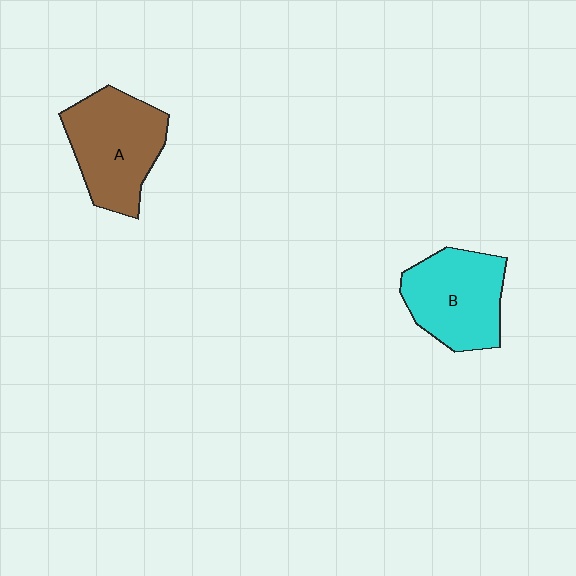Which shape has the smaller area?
Shape B (cyan).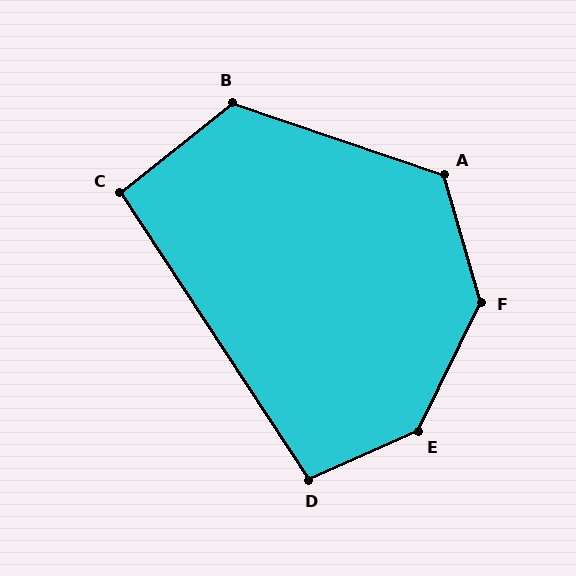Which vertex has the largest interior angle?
E, at approximately 140 degrees.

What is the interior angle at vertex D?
Approximately 99 degrees (obtuse).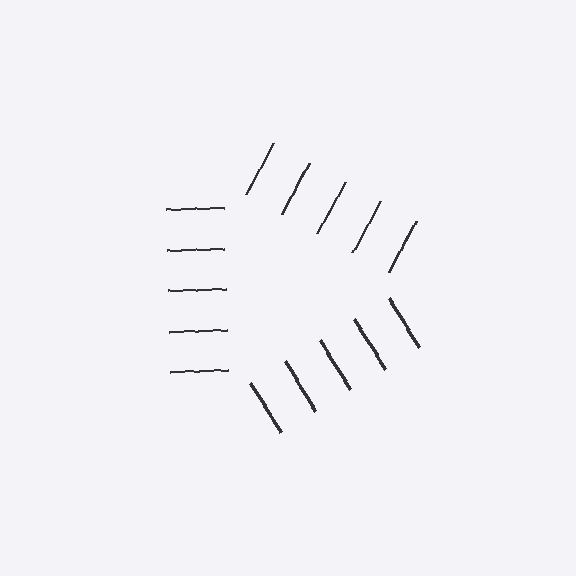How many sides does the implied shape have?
3 sides — the line-ends trace a triangle.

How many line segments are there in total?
15 — 5 along each of the 3 edges.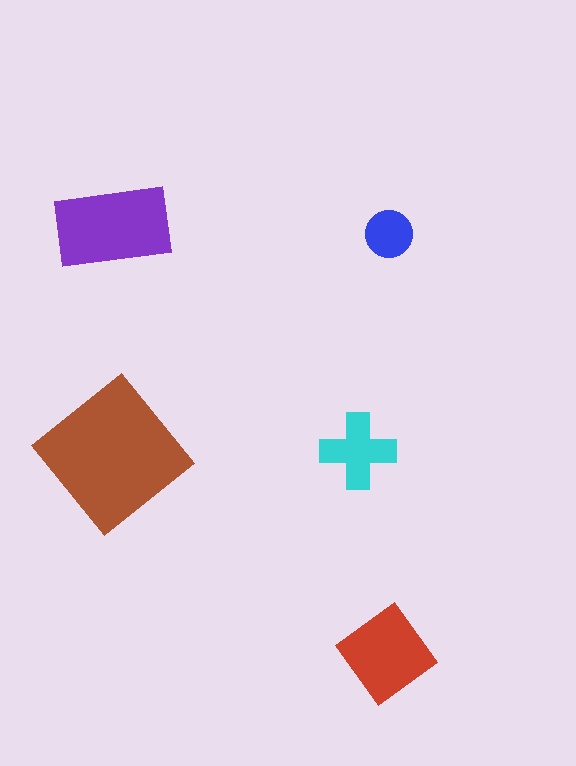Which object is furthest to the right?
The blue circle is rightmost.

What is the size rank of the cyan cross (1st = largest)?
4th.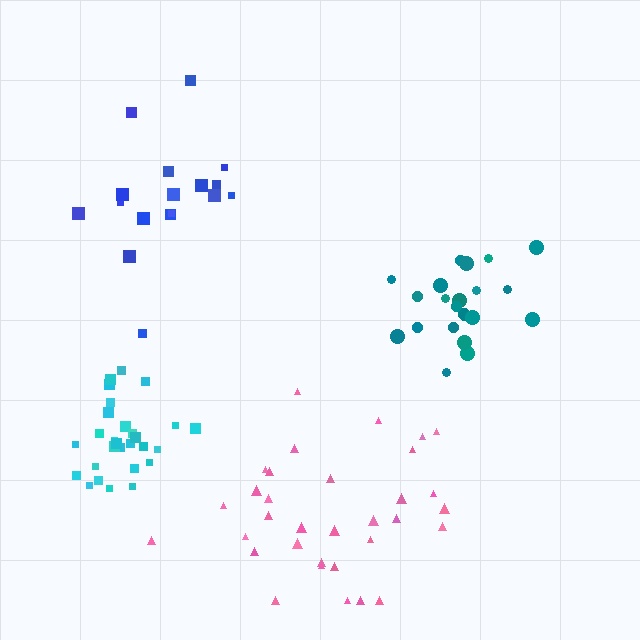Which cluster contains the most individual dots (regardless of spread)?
Pink (33).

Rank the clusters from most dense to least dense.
cyan, teal, blue, pink.